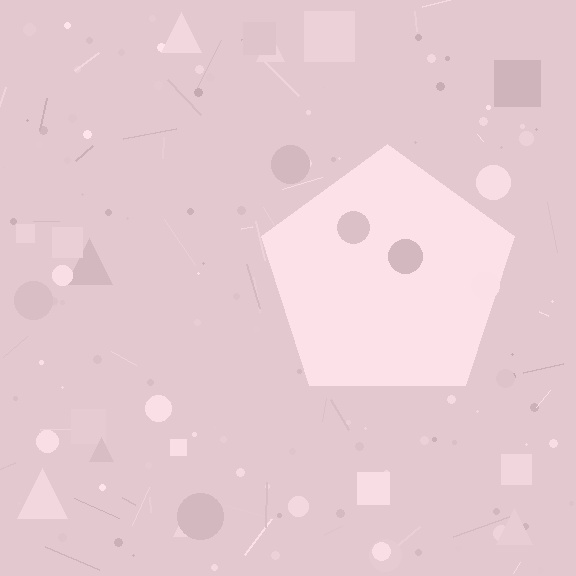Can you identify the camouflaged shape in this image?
The camouflaged shape is a pentagon.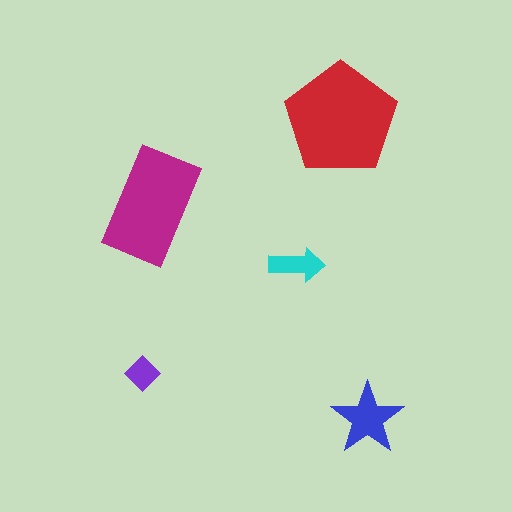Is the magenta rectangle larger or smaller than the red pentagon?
Smaller.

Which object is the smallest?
The purple diamond.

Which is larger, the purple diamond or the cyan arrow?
The cyan arrow.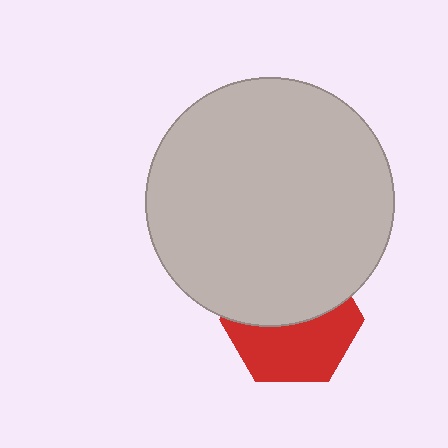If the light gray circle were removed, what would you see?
You would see the complete red hexagon.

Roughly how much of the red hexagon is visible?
About half of it is visible (roughly 50%).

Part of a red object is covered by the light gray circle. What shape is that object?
It is a hexagon.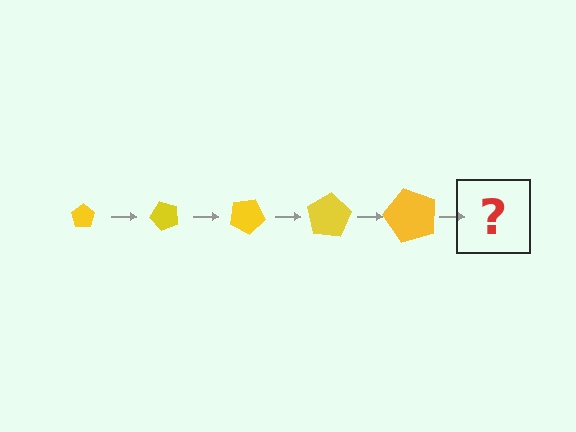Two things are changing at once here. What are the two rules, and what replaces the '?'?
The two rules are that the pentagon grows larger each step and it rotates 50 degrees each step. The '?' should be a pentagon, larger than the previous one and rotated 250 degrees from the start.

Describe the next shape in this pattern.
It should be a pentagon, larger than the previous one and rotated 250 degrees from the start.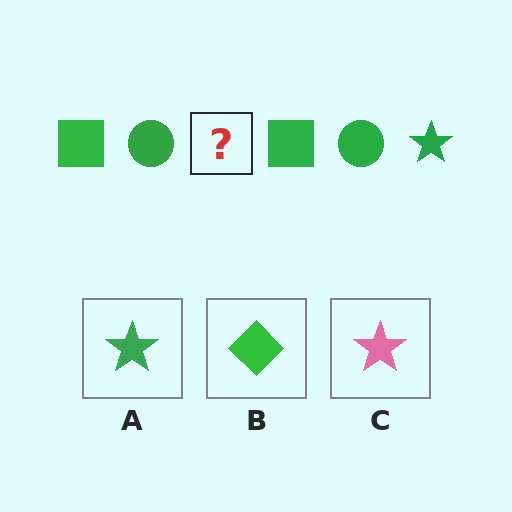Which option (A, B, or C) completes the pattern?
A.